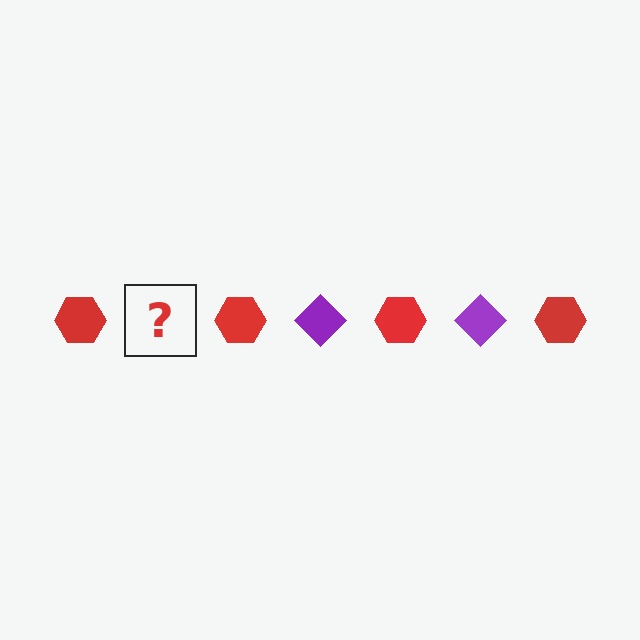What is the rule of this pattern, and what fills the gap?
The rule is that the pattern alternates between red hexagon and purple diamond. The gap should be filled with a purple diamond.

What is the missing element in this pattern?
The missing element is a purple diamond.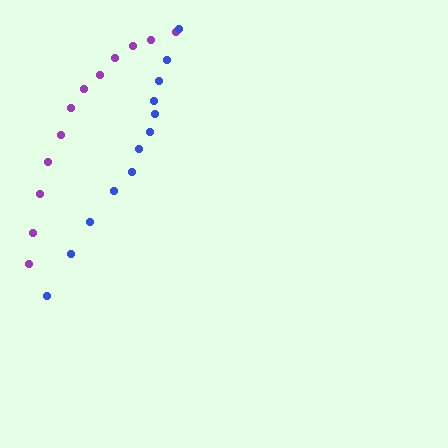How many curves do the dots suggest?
There are 2 distinct paths.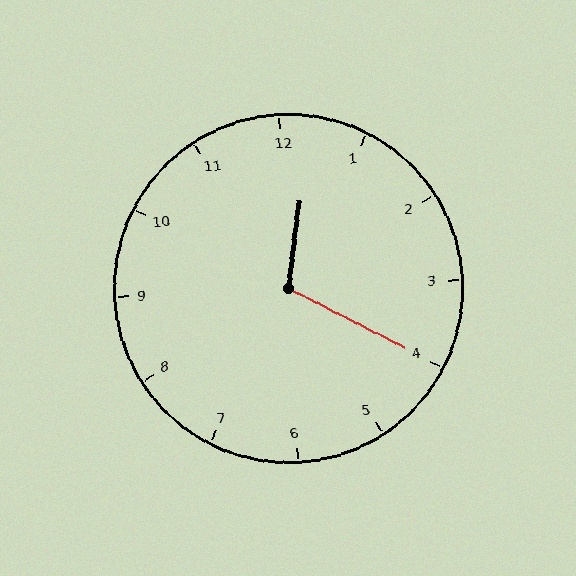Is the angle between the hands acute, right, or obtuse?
It is obtuse.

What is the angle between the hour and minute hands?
Approximately 110 degrees.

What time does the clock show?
12:20.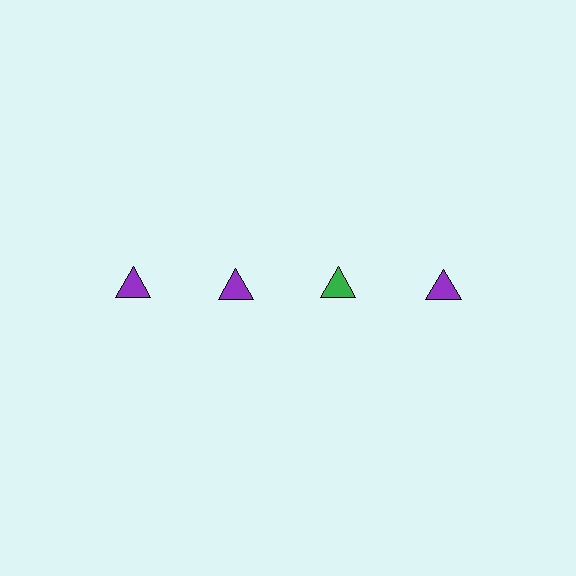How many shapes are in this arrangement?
There are 4 shapes arranged in a grid pattern.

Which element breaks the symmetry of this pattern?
The green triangle in the top row, center column breaks the symmetry. All other shapes are purple triangles.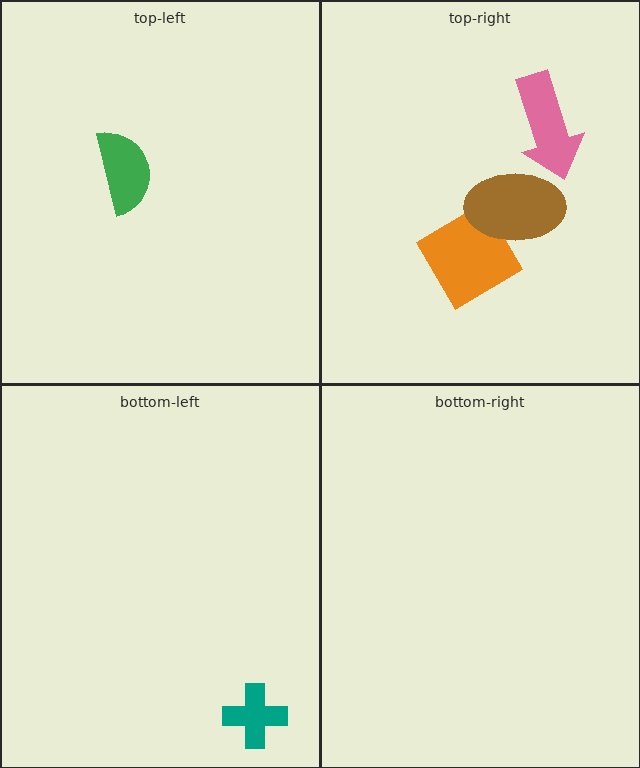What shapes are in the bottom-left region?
The teal cross.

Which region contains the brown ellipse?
The top-right region.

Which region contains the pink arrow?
The top-right region.